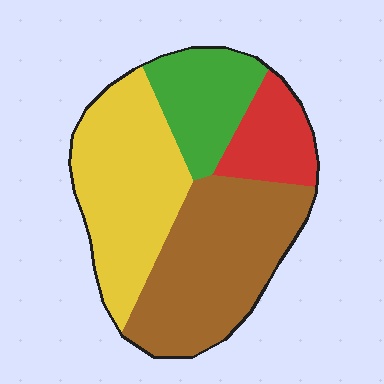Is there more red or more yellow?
Yellow.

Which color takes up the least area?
Red, at roughly 15%.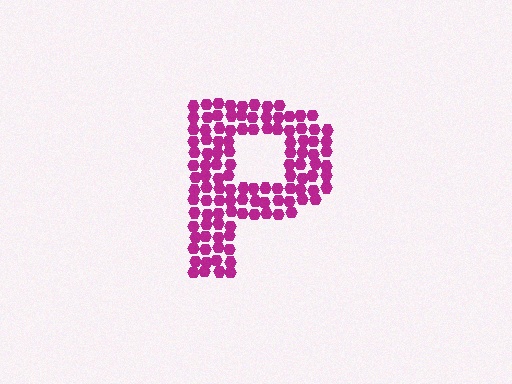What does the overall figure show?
The overall figure shows the letter P.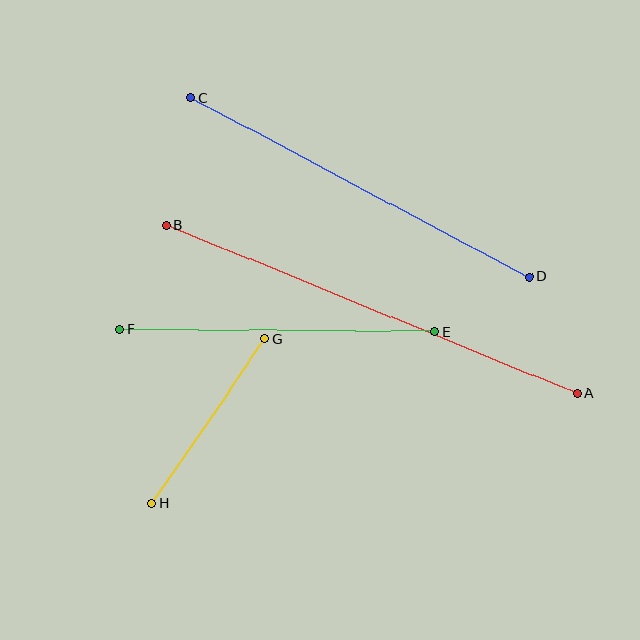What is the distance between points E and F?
The distance is approximately 315 pixels.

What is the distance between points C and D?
The distance is approximately 382 pixels.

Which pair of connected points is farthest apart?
Points A and B are farthest apart.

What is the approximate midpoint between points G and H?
The midpoint is at approximately (208, 421) pixels.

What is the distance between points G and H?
The distance is approximately 200 pixels.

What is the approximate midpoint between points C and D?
The midpoint is at approximately (360, 187) pixels.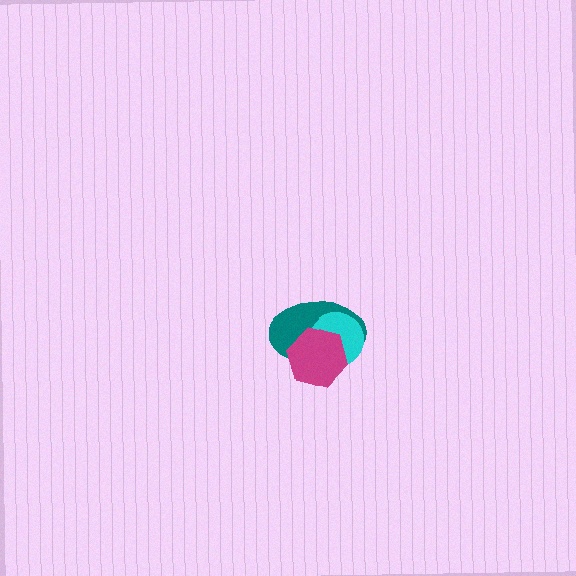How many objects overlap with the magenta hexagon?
2 objects overlap with the magenta hexagon.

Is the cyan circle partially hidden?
Yes, it is partially covered by another shape.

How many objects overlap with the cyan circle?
2 objects overlap with the cyan circle.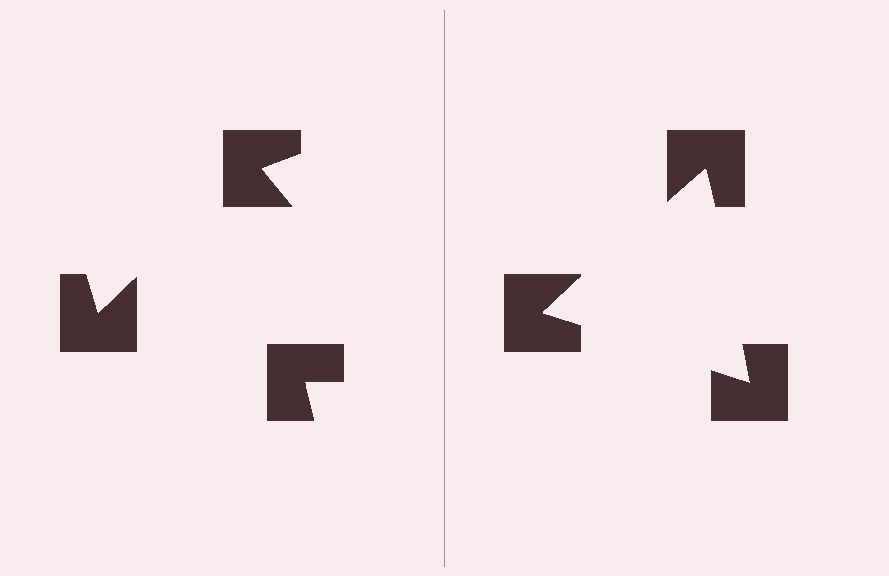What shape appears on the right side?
An illusory triangle.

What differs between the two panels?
The notched squares are positioned identically on both sides; only the wedge orientations differ. On the right they align to a triangle; on the left they are misaligned.